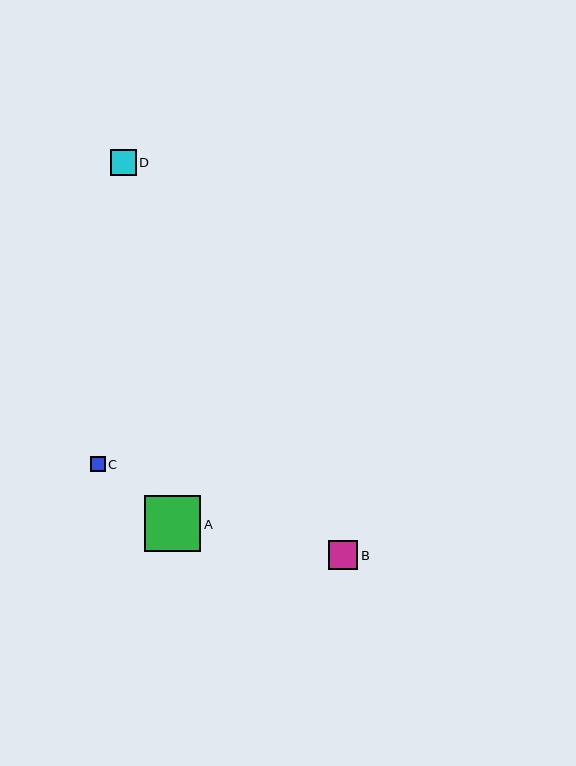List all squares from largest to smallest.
From largest to smallest: A, B, D, C.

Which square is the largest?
Square A is the largest with a size of approximately 56 pixels.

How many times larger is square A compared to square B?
Square A is approximately 1.9 times the size of square B.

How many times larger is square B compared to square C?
Square B is approximately 2.0 times the size of square C.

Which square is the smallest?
Square C is the smallest with a size of approximately 15 pixels.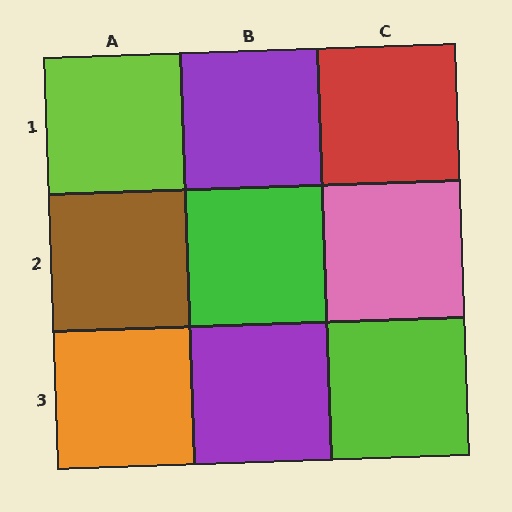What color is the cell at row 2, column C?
Pink.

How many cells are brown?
1 cell is brown.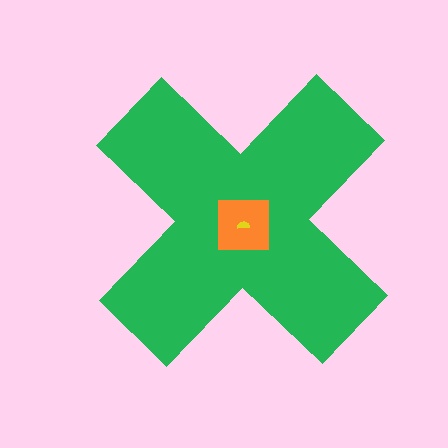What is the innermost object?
The yellow semicircle.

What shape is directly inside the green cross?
The orange square.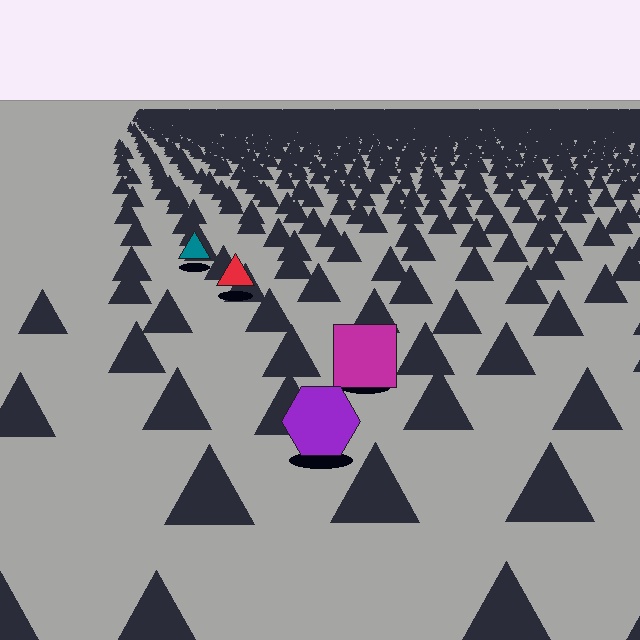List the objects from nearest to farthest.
From nearest to farthest: the purple hexagon, the magenta square, the red triangle, the teal triangle.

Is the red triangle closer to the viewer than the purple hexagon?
No. The purple hexagon is closer — you can tell from the texture gradient: the ground texture is coarser near it.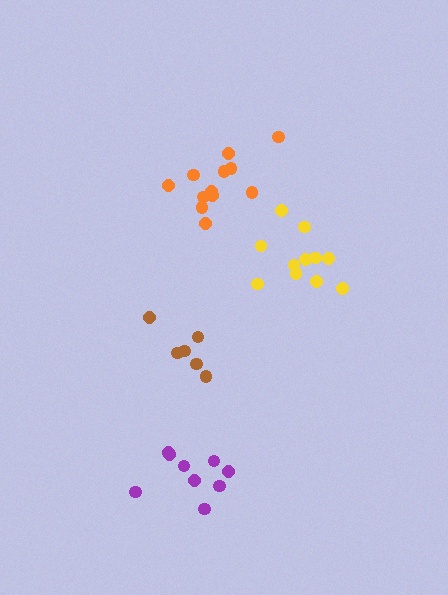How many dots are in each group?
Group 1: 11 dots, Group 2: 6 dots, Group 3: 12 dots, Group 4: 9 dots (38 total).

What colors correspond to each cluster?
The clusters are colored: yellow, brown, orange, purple.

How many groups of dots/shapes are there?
There are 4 groups.